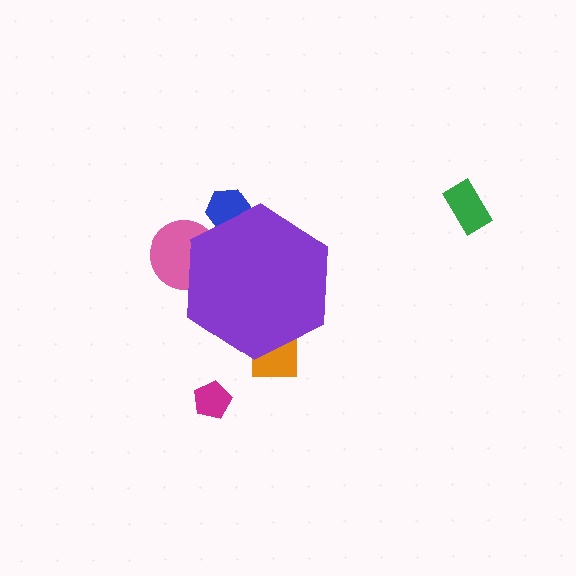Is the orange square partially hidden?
Yes, the orange square is partially hidden behind the purple hexagon.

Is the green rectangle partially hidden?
No, the green rectangle is fully visible.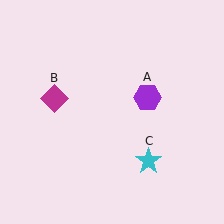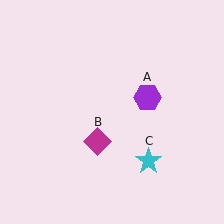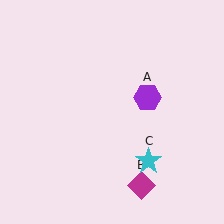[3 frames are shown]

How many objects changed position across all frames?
1 object changed position: magenta diamond (object B).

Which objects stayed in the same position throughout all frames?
Purple hexagon (object A) and cyan star (object C) remained stationary.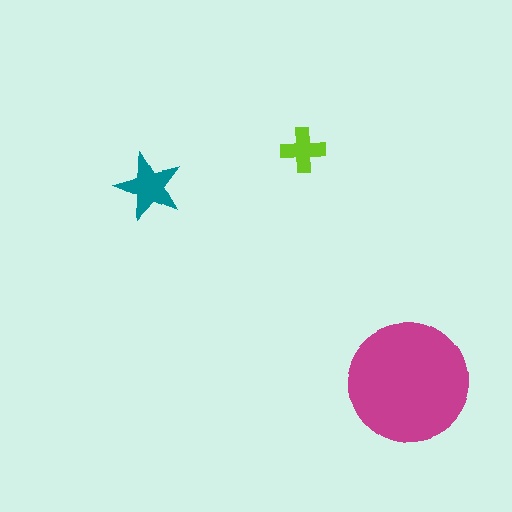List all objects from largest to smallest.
The magenta circle, the teal star, the lime cross.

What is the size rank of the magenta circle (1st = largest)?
1st.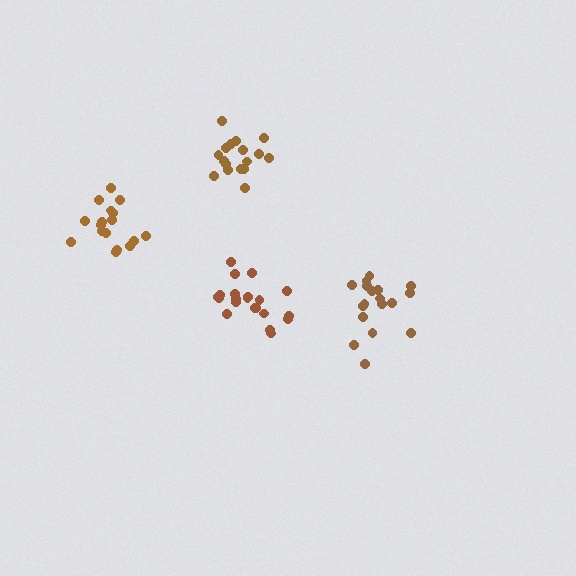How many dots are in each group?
Group 1: 17 dots, Group 2: 21 dots, Group 3: 17 dots, Group 4: 18 dots (73 total).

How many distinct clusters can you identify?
There are 4 distinct clusters.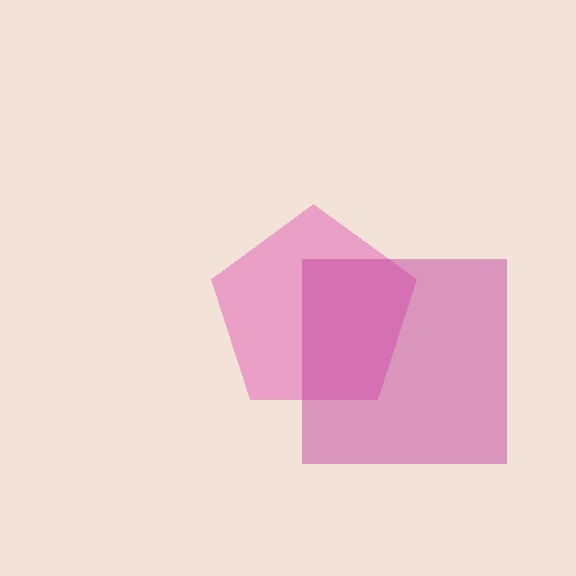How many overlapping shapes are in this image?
There are 2 overlapping shapes in the image.